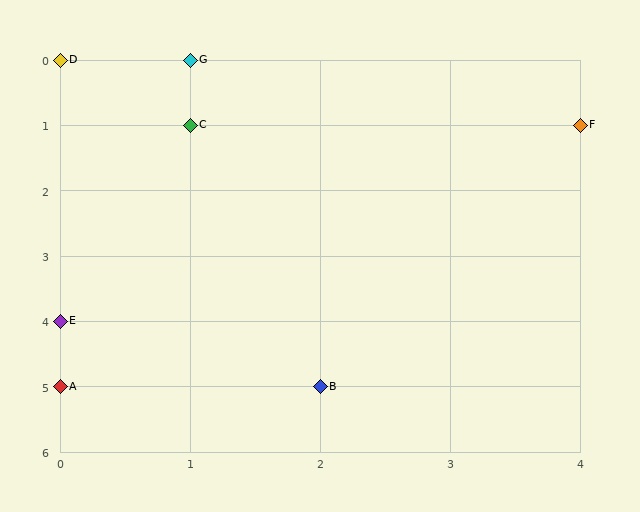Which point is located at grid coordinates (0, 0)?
Point D is at (0, 0).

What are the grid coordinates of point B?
Point B is at grid coordinates (2, 5).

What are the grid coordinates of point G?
Point G is at grid coordinates (1, 0).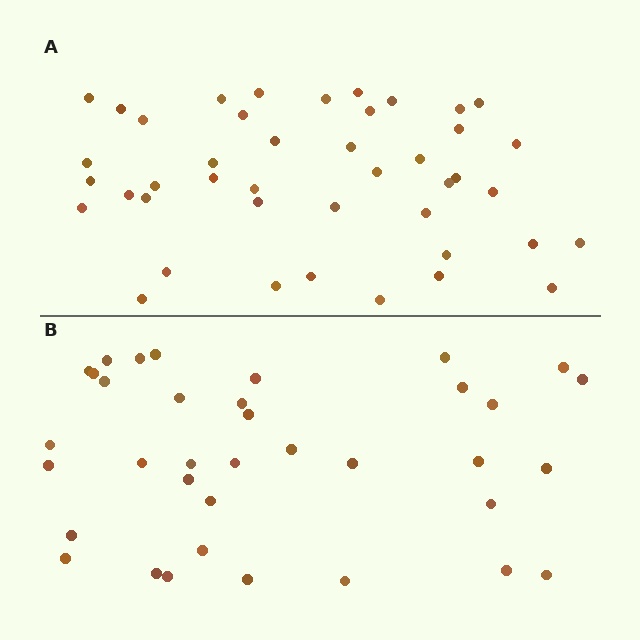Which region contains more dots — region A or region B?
Region A (the top region) has more dots.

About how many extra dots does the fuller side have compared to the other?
Region A has roughly 8 or so more dots than region B.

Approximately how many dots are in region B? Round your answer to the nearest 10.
About 40 dots. (The exact count is 36, which rounds to 40.)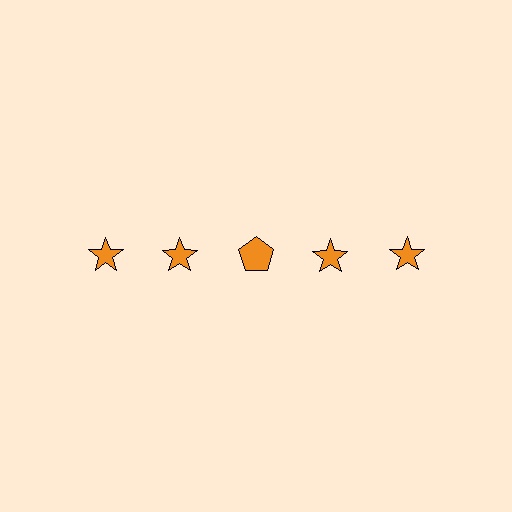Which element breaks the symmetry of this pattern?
The orange pentagon in the top row, center column breaks the symmetry. All other shapes are orange stars.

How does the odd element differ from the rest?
It has a different shape: pentagon instead of star.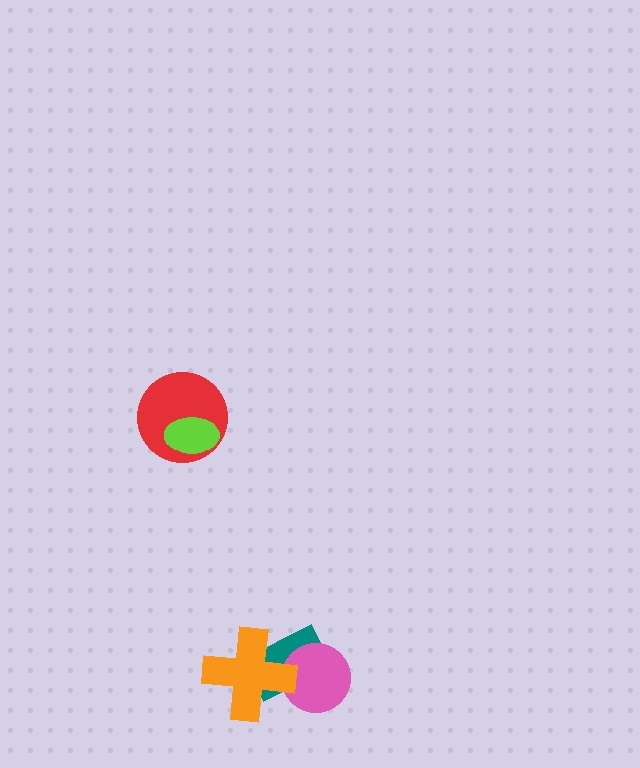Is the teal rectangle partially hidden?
Yes, it is partially covered by another shape.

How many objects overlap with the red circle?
1 object overlaps with the red circle.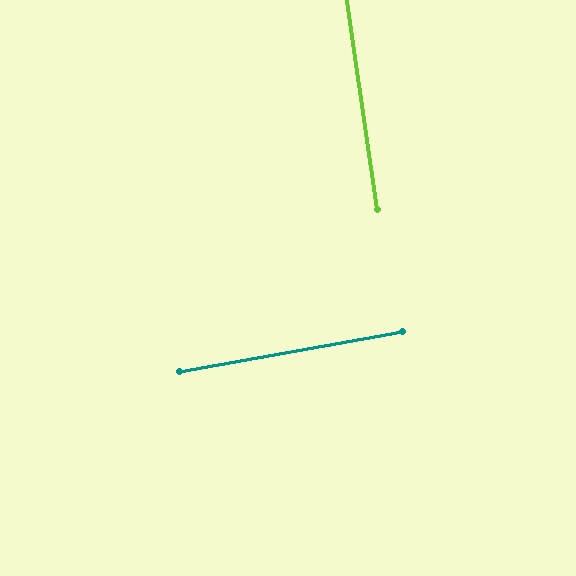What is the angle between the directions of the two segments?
Approximately 88 degrees.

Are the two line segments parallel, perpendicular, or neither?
Perpendicular — they meet at approximately 88°.